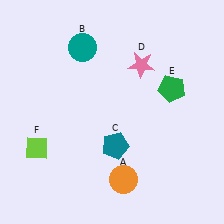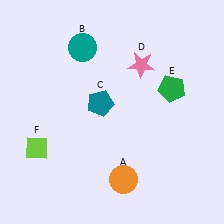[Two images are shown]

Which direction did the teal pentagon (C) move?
The teal pentagon (C) moved up.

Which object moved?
The teal pentagon (C) moved up.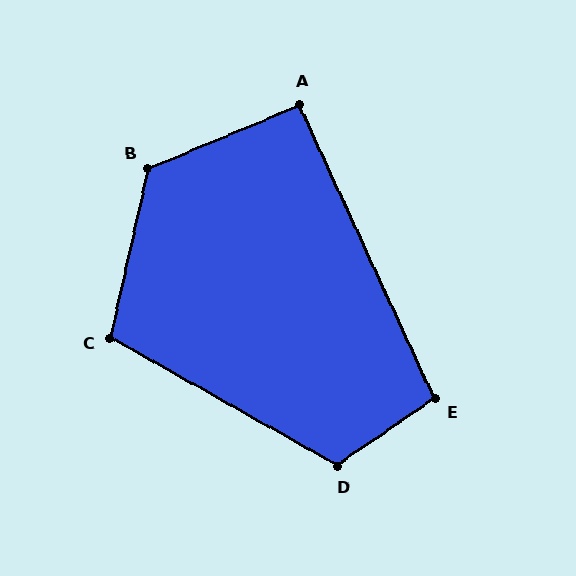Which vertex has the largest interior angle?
B, at approximately 125 degrees.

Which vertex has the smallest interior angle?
A, at approximately 92 degrees.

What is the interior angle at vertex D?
Approximately 116 degrees (obtuse).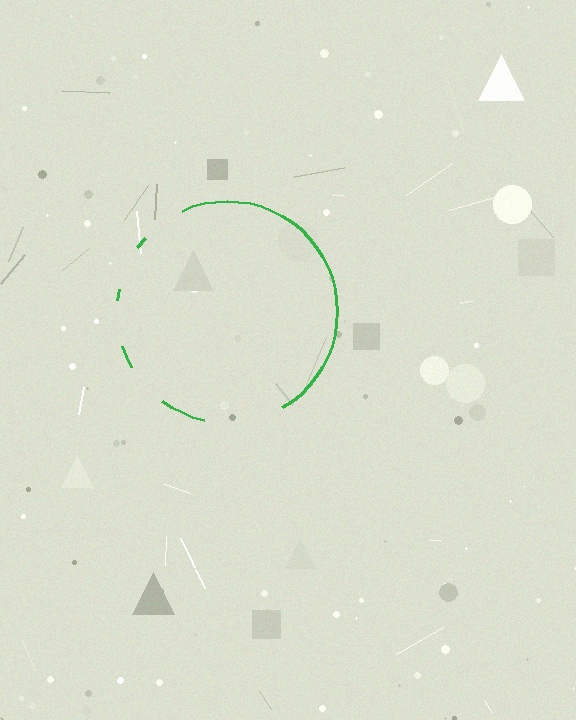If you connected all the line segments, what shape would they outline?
They would outline a circle.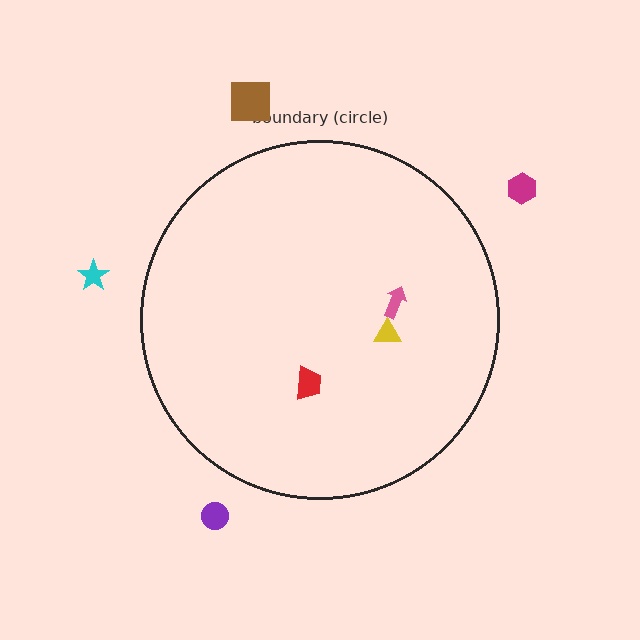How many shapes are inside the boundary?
3 inside, 4 outside.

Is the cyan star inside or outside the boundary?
Outside.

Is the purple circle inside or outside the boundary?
Outside.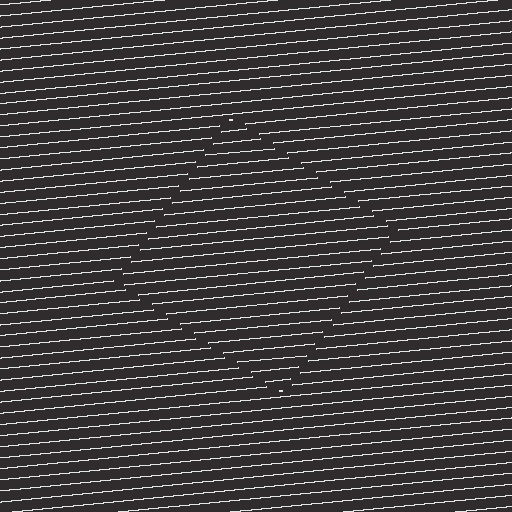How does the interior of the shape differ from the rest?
The interior of the shape contains the same grating, shifted by half a period — the contour is defined by the phase discontinuity where line-ends from the inner and outer gratings abut.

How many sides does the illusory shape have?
4 sides — the line-ends trace a square.